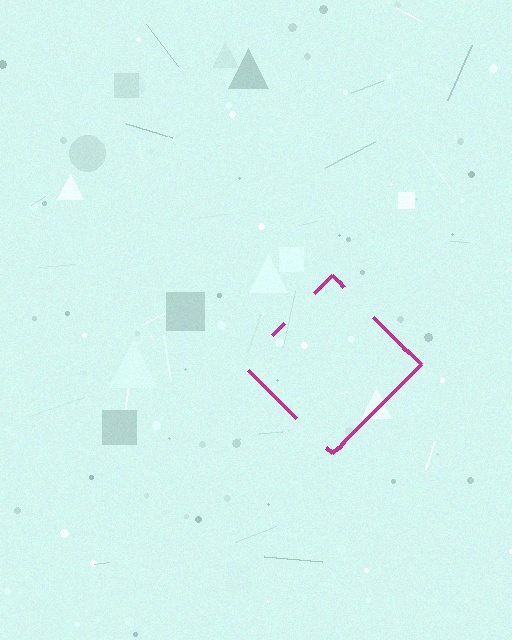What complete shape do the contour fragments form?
The contour fragments form a diamond.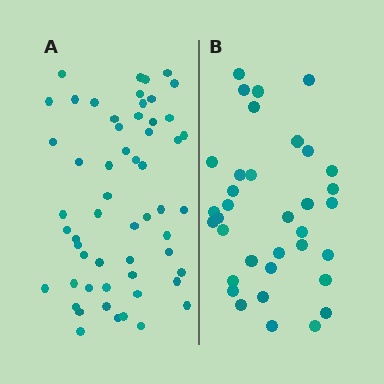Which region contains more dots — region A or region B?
Region A (the left region) has more dots.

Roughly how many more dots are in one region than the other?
Region A has approximately 20 more dots than region B.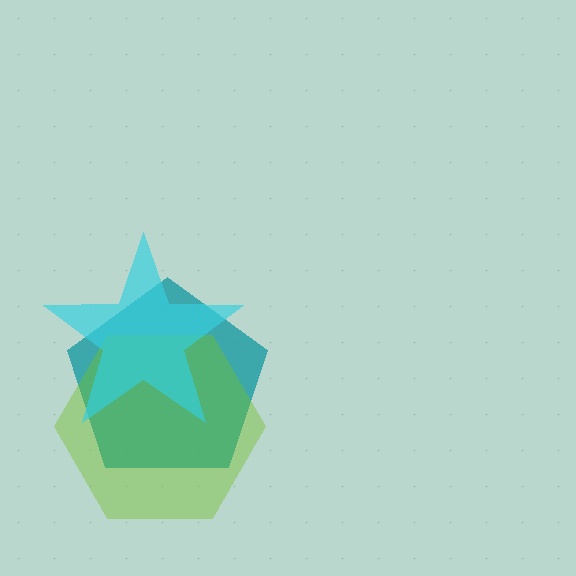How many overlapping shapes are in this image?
There are 3 overlapping shapes in the image.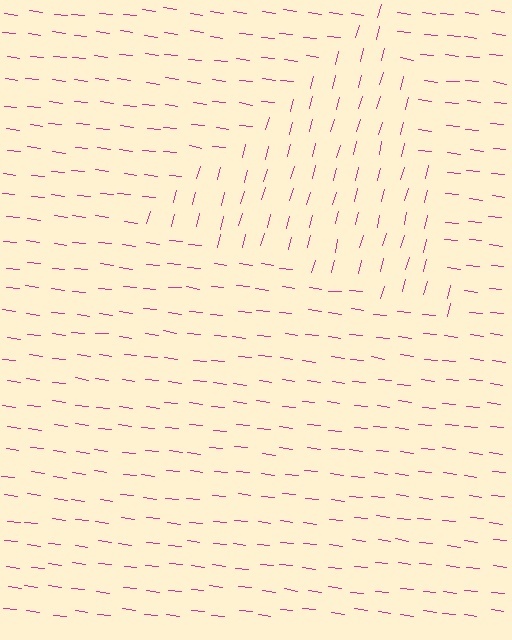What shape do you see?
I see a triangle.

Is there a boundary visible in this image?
Yes, there is a texture boundary formed by a change in line orientation.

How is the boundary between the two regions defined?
The boundary is defined purely by a change in line orientation (approximately 82 degrees difference). All lines are the same color and thickness.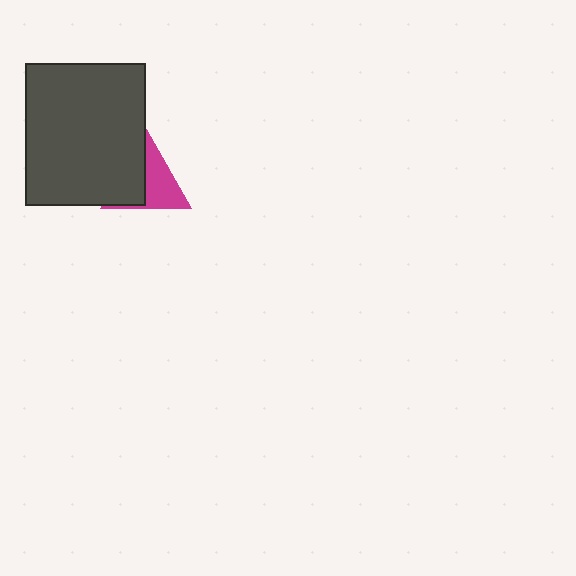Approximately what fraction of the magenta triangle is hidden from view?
Roughly 44% of the magenta triangle is hidden behind the dark gray rectangle.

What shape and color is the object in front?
The object in front is a dark gray rectangle.